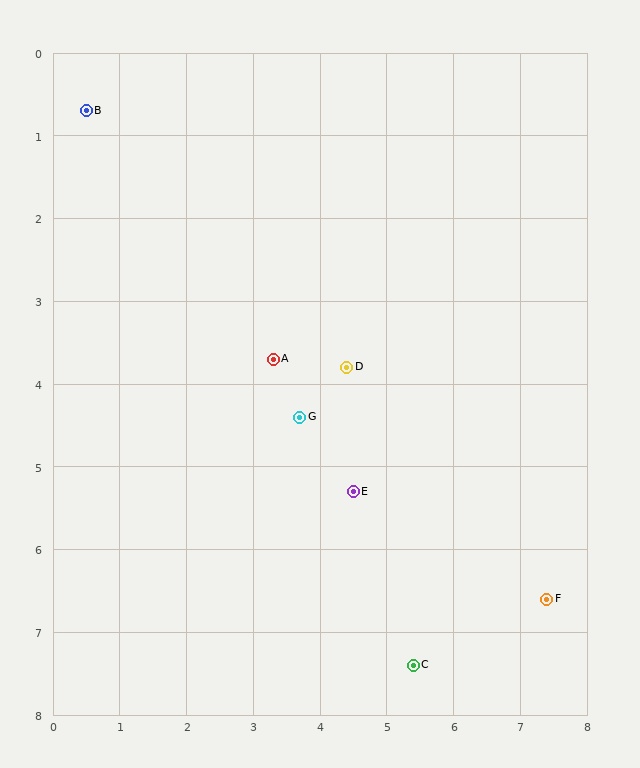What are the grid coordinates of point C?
Point C is at approximately (5.4, 7.4).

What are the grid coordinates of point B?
Point B is at approximately (0.5, 0.7).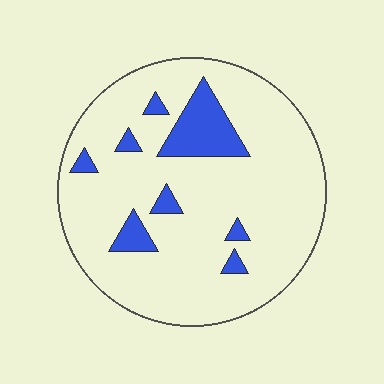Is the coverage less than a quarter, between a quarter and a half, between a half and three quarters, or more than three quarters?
Less than a quarter.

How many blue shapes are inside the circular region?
8.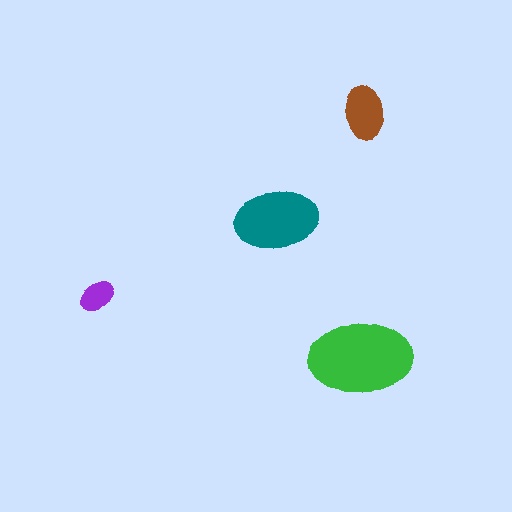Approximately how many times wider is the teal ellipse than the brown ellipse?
About 1.5 times wider.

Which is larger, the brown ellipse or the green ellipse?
The green one.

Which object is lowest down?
The green ellipse is bottommost.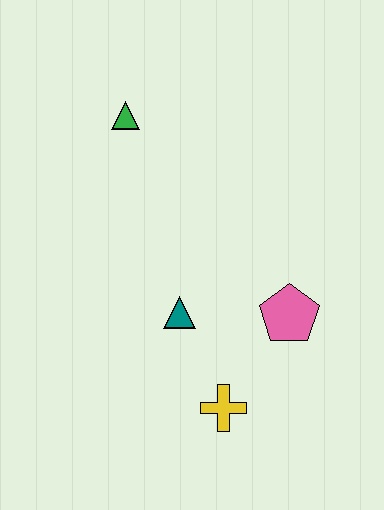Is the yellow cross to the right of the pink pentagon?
No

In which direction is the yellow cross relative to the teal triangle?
The yellow cross is below the teal triangle.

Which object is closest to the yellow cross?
The teal triangle is closest to the yellow cross.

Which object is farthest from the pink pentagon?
The green triangle is farthest from the pink pentagon.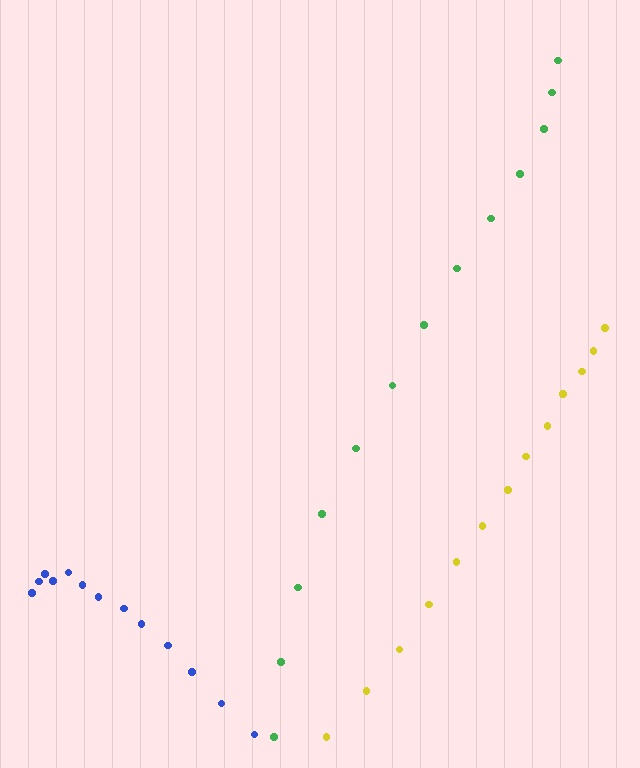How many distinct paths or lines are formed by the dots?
There are 3 distinct paths.